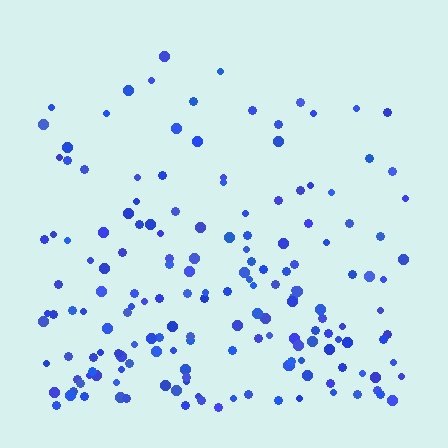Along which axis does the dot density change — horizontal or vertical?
Vertical.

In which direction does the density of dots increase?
From top to bottom, with the bottom side densest.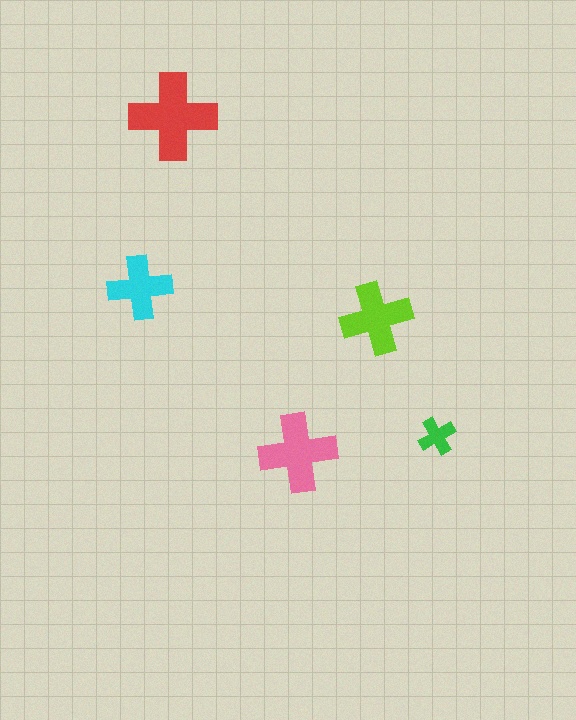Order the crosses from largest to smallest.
the red one, the pink one, the lime one, the cyan one, the green one.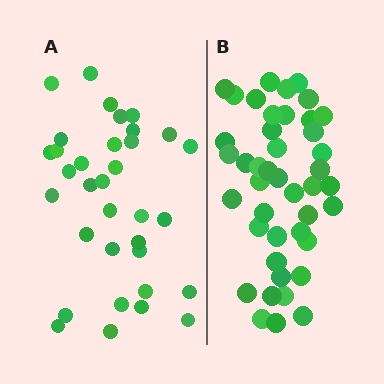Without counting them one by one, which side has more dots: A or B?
Region B (the right region) has more dots.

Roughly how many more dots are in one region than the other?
Region B has roughly 8 or so more dots than region A.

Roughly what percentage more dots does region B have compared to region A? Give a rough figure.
About 25% more.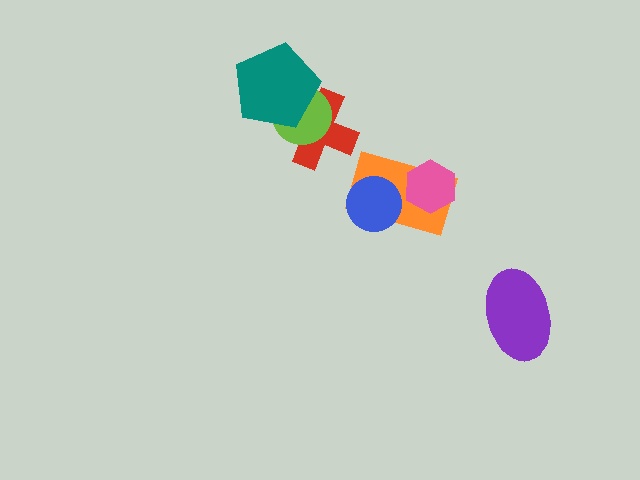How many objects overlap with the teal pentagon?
2 objects overlap with the teal pentagon.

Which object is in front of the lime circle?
The teal pentagon is in front of the lime circle.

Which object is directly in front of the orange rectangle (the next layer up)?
The blue circle is directly in front of the orange rectangle.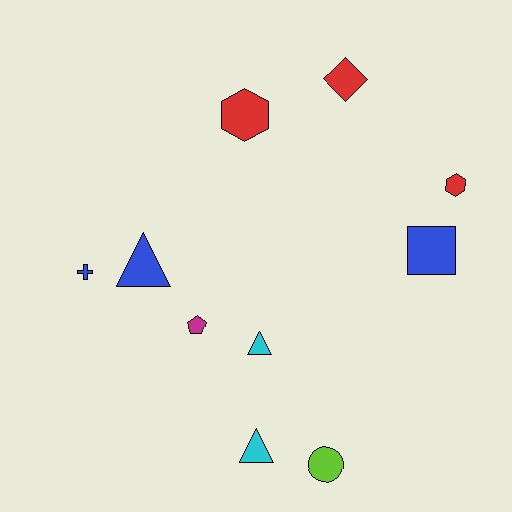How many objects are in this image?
There are 10 objects.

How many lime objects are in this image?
There is 1 lime object.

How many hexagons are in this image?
There are 2 hexagons.